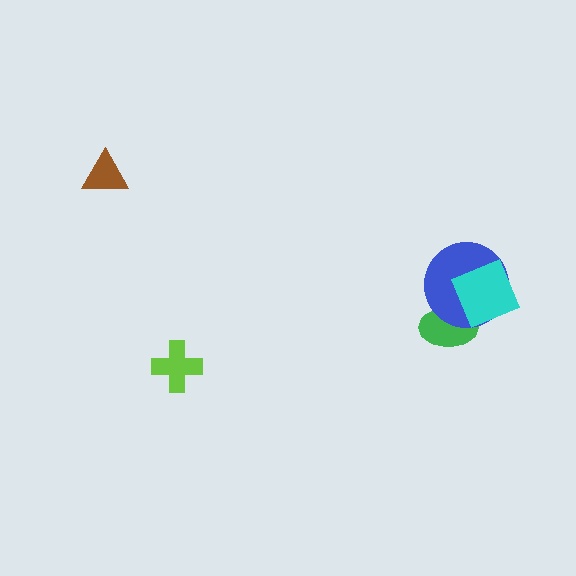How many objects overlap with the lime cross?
0 objects overlap with the lime cross.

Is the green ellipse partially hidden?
Yes, it is partially covered by another shape.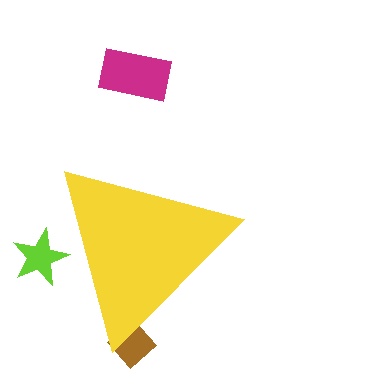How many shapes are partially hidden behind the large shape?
2 shapes are partially hidden.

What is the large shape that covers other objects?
A yellow triangle.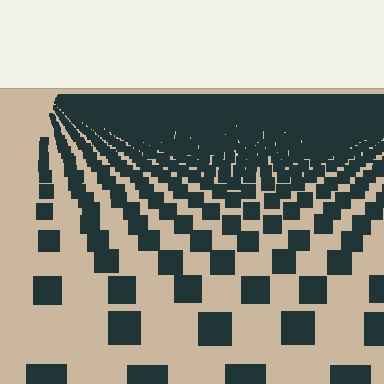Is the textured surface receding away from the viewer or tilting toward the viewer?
The surface is receding away from the viewer. Texture elements get smaller and denser toward the top.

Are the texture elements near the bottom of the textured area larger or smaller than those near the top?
Larger. Near the bottom, elements are closer to the viewer and appear at a bigger on-screen size.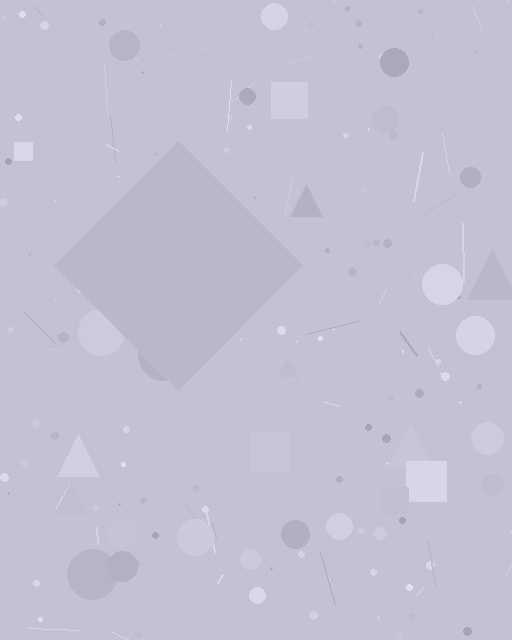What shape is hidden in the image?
A diamond is hidden in the image.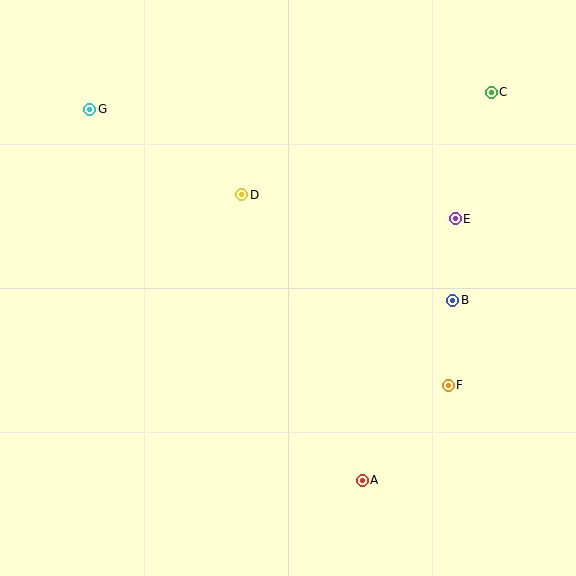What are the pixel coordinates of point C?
Point C is at (491, 92).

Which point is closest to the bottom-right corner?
Point F is closest to the bottom-right corner.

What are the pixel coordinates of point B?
Point B is at (453, 300).